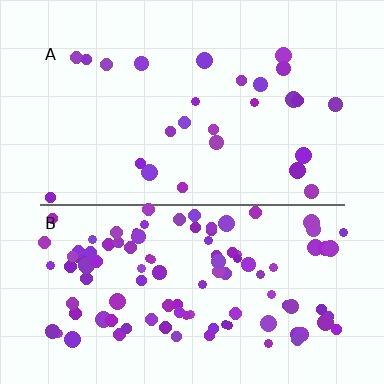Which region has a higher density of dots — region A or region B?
B (the bottom).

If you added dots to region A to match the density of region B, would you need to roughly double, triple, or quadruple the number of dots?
Approximately quadruple.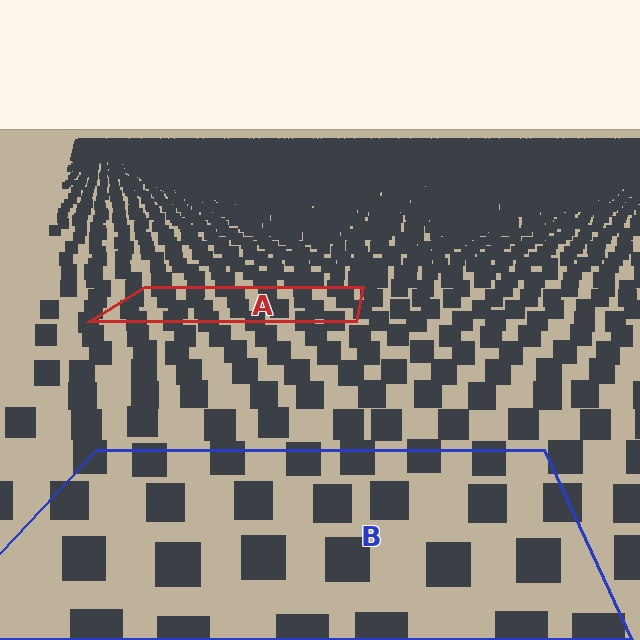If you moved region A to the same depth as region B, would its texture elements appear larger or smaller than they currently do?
They would appear larger. At a closer depth, the same texture elements are projected at a bigger on-screen size.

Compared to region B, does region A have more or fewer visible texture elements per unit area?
Region A has more texture elements per unit area — they are packed more densely because it is farther away.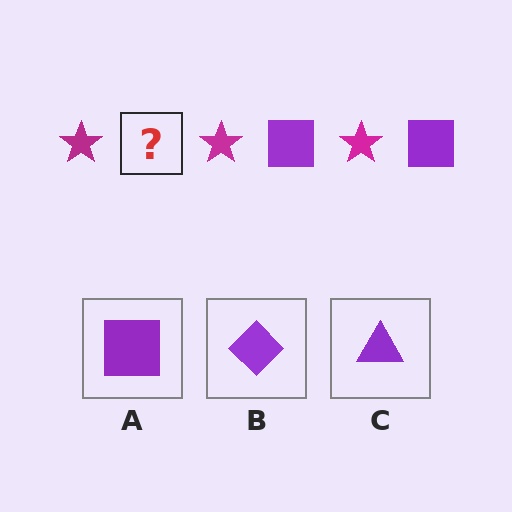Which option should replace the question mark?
Option A.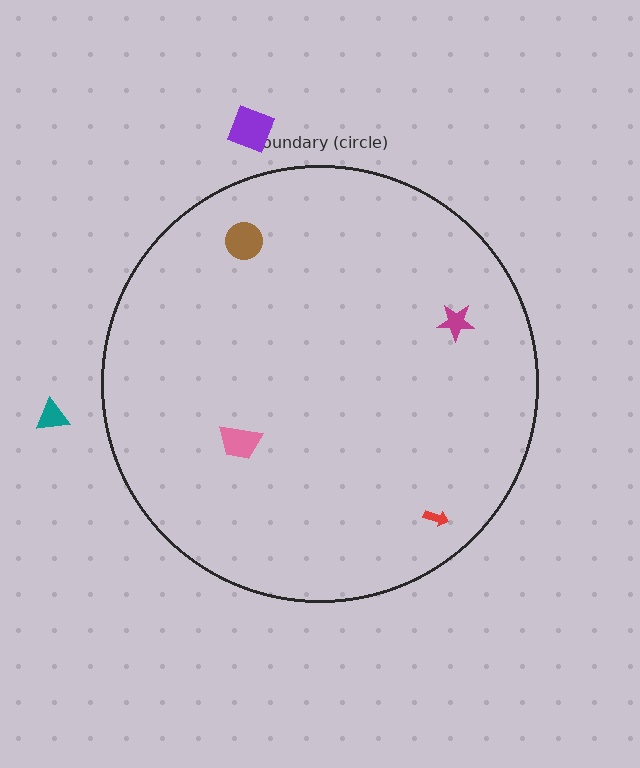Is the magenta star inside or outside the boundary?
Inside.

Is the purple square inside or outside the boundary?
Outside.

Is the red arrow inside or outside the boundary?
Inside.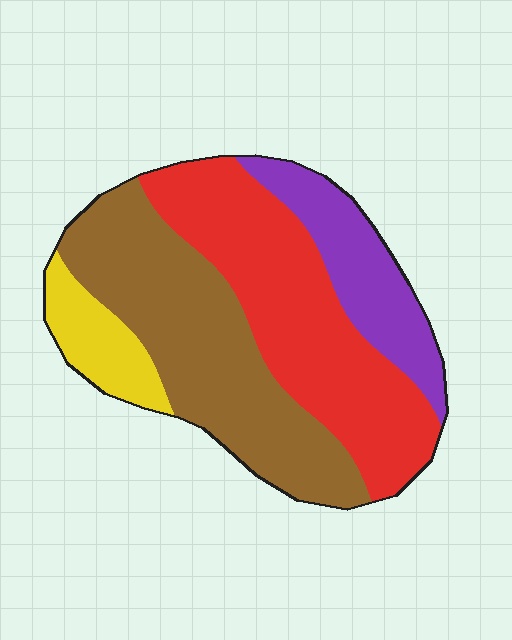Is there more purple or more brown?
Brown.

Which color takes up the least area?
Yellow, at roughly 10%.